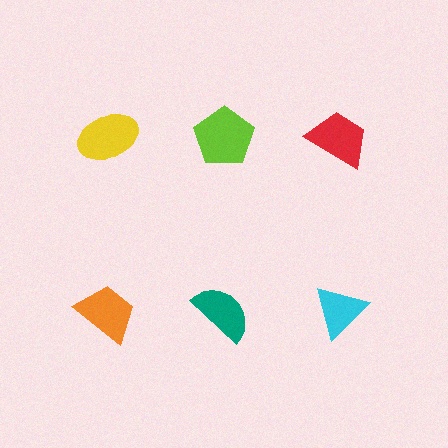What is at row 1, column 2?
A lime pentagon.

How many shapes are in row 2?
3 shapes.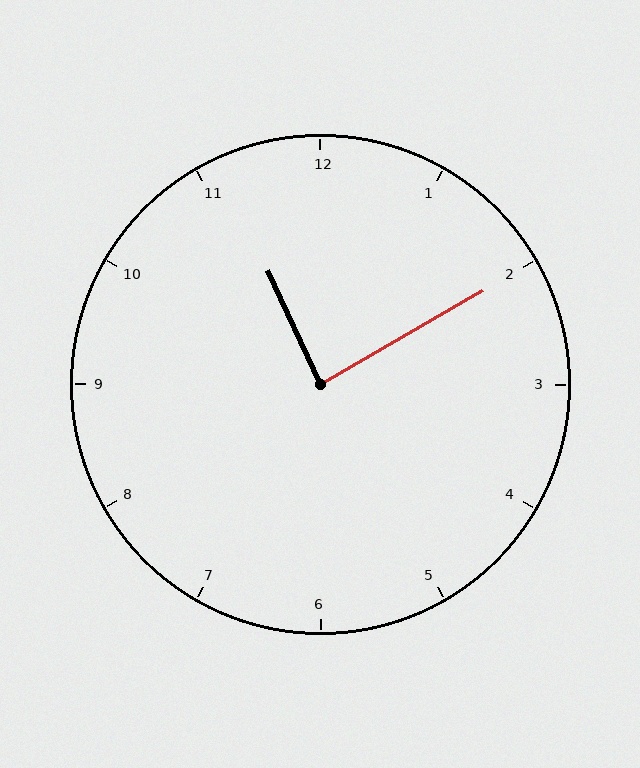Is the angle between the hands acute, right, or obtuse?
It is right.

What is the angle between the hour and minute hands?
Approximately 85 degrees.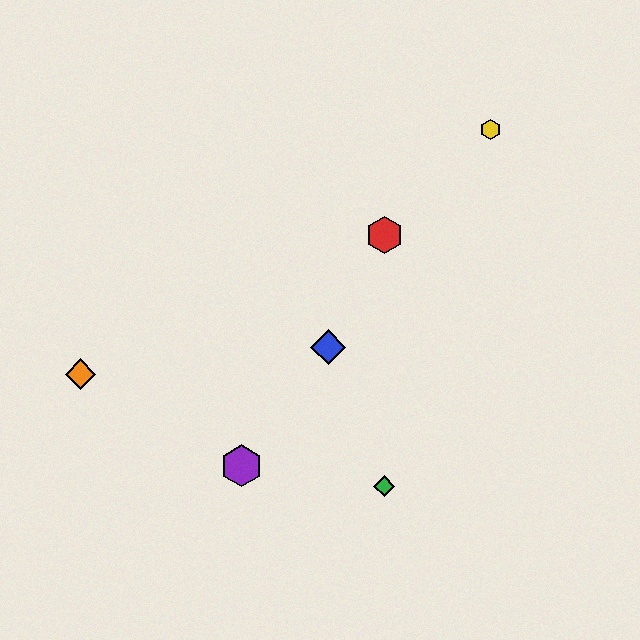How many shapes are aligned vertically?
2 shapes (the red hexagon, the green diamond) are aligned vertically.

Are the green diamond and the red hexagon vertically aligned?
Yes, both are at x≈384.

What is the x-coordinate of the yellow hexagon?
The yellow hexagon is at x≈491.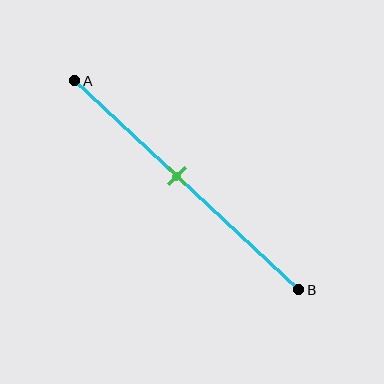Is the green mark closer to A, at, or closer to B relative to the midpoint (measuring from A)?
The green mark is closer to point A than the midpoint of segment AB.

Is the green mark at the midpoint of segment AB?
No, the mark is at about 45% from A, not at the 50% midpoint.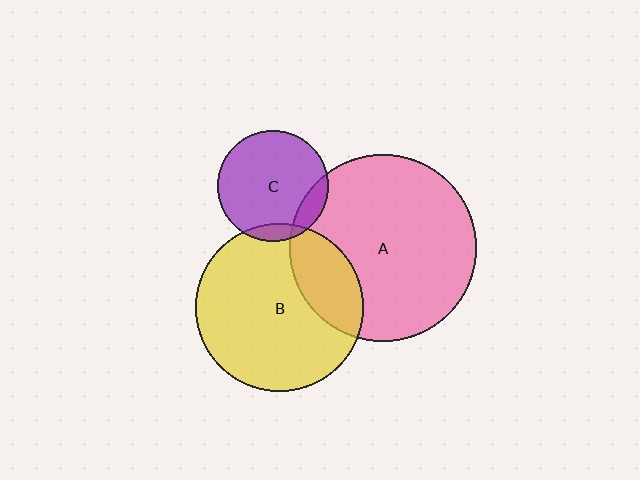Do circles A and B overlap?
Yes.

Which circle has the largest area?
Circle A (pink).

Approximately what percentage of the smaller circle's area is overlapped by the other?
Approximately 25%.